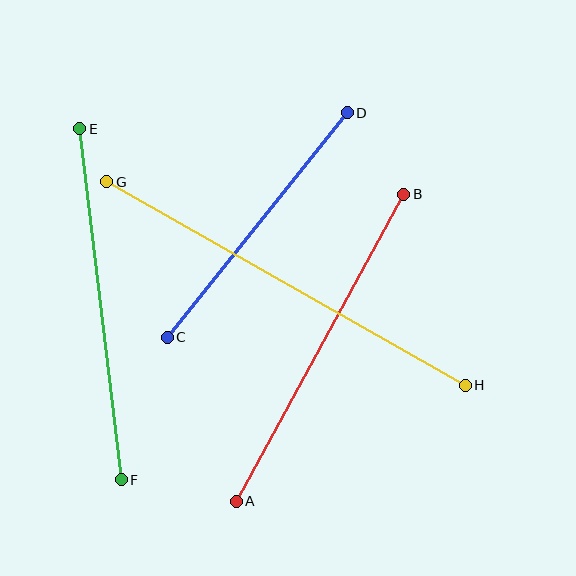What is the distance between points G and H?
The distance is approximately 412 pixels.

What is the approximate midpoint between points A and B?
The midpoint is at approximately (320, 348) pixels.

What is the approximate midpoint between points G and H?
The midpoint is at approximately (286, 284) pixels.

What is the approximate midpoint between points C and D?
The midpoint is at approximately (257, 225) pixels.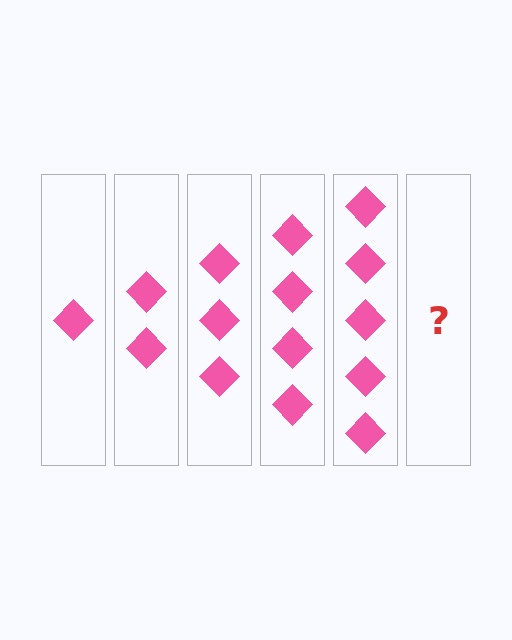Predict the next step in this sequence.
The next step is 6 diamonds.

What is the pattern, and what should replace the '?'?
The pattern is that each step adds one more diamond. The '?' should be 6 diamonds.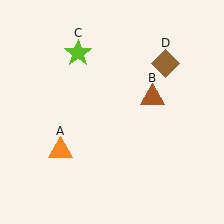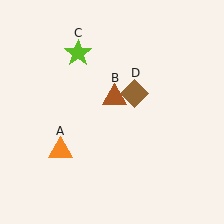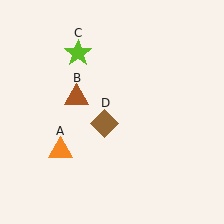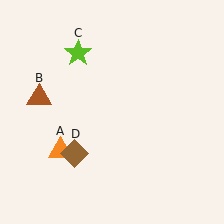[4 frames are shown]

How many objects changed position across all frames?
2 objects changed position: brown triangle (object B), brown diamond (object D).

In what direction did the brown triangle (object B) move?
The brown triangle (object B) moved left.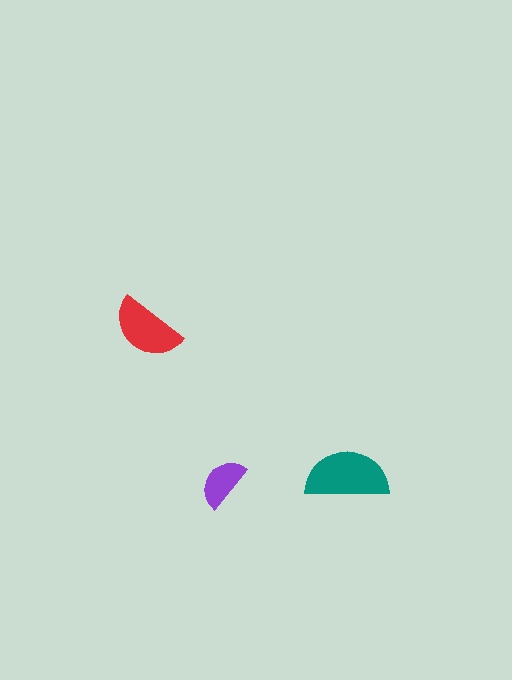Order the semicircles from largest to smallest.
the teal one, the red one, the purple one.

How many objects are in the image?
There are 3 objects in the image.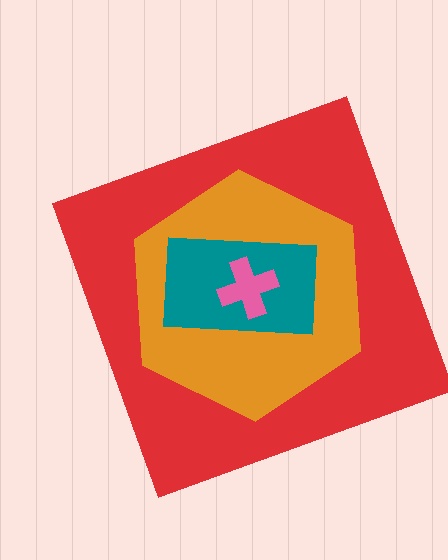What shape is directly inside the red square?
The orange hexagon.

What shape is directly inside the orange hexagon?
The teal rectangle.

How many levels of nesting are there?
4.